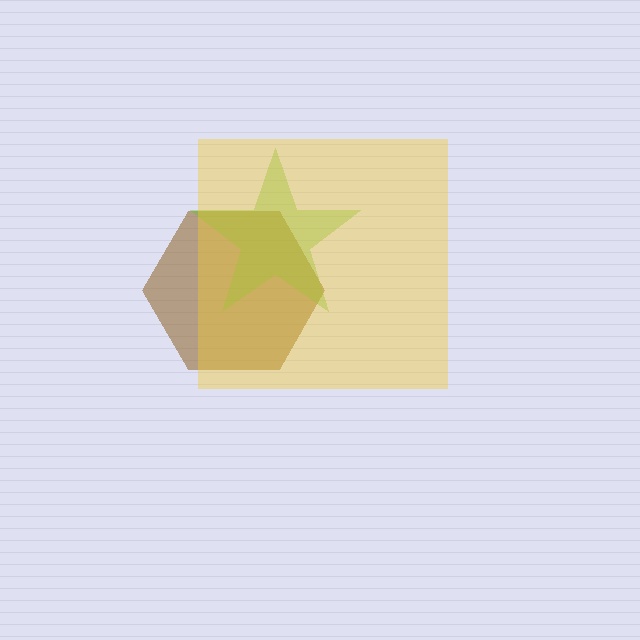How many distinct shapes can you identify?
There are 3 distinct shapes: a brown hexagon, a lime star, a yellow square.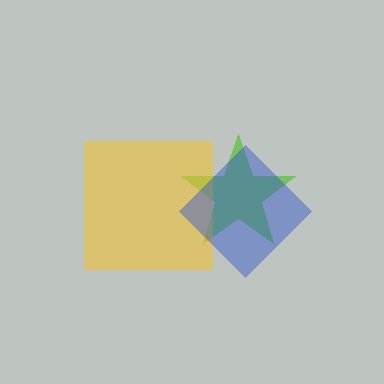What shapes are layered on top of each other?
The layered shapes are: a lime star, a yellow square, a blue diamond.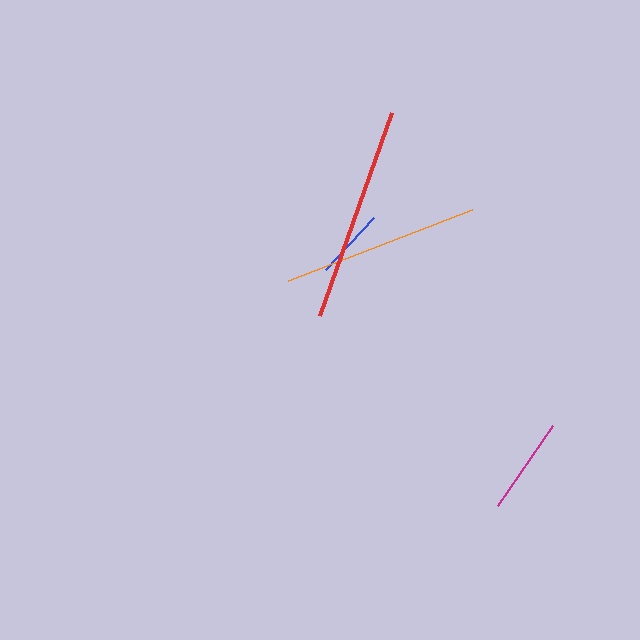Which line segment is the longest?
The red line is the longest at approximately 216 pixels.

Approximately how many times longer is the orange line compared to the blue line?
The orange line is approximately 2.8 times the length of the blue line.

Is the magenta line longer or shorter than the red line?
The red line is longer than the magenta line.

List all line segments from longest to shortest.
From longest to shortest: red, orange, magenta, blue.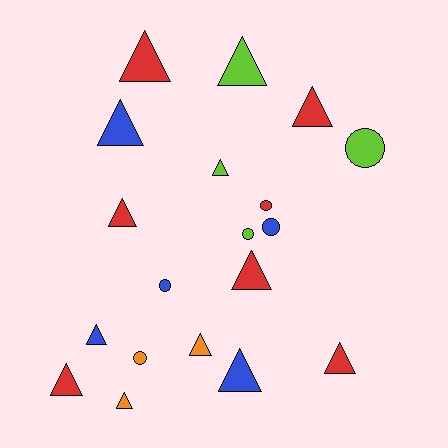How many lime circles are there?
There are 2 lime circles.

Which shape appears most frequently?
Triangle, with 13 objects.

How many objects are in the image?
There are 19 objects.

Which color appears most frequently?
Red, with 7 objects.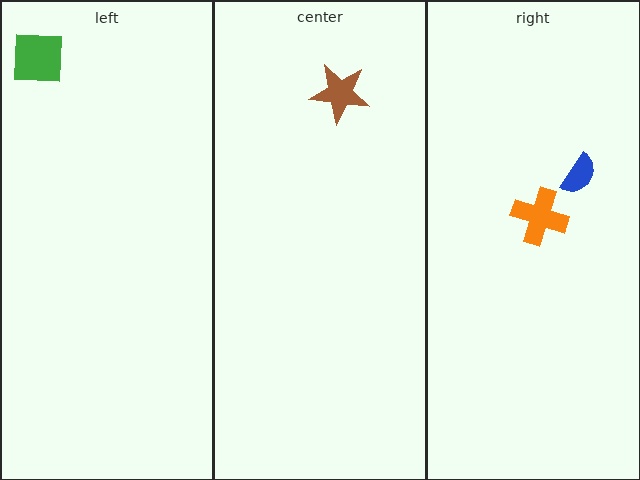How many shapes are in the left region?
1.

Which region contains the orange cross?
The right region.